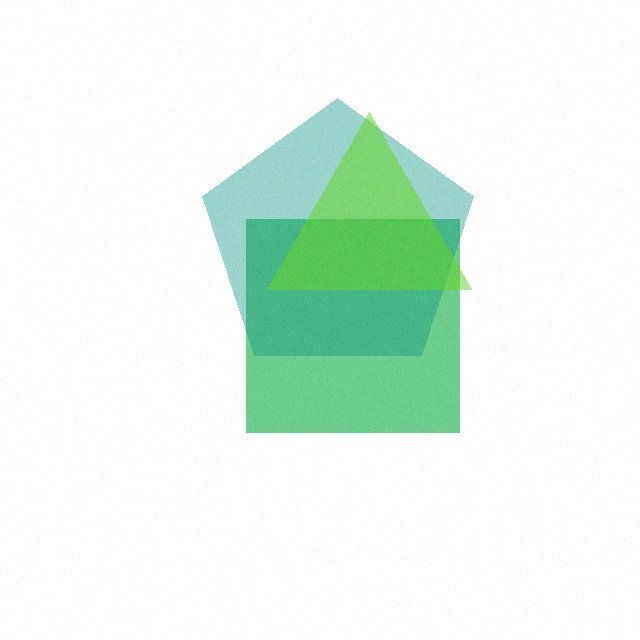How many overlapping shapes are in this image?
There are 3 overlapping shapes in the image.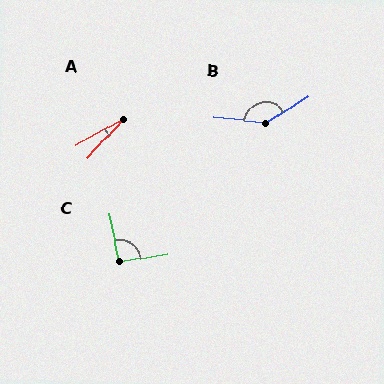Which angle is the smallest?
A, at approximately 18 degrees.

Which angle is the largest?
B, at approximately 141 degrees.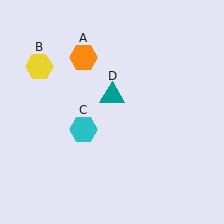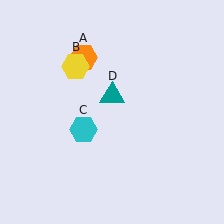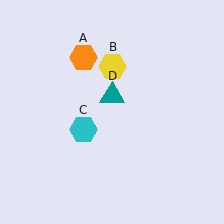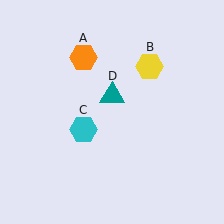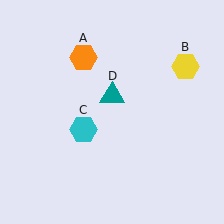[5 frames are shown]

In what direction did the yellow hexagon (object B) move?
The yellow hexagon (object B) moved right.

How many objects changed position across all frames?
1 object changed position: yellow hexagon (object B).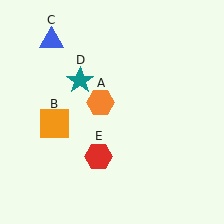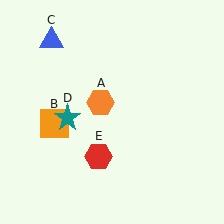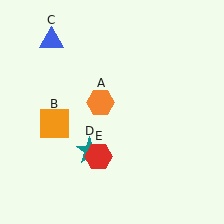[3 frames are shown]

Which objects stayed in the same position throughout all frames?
Orange hexagon (object A) and orange square (object B) and blue triangle (object C) and red hexagon (object E) remained stationary.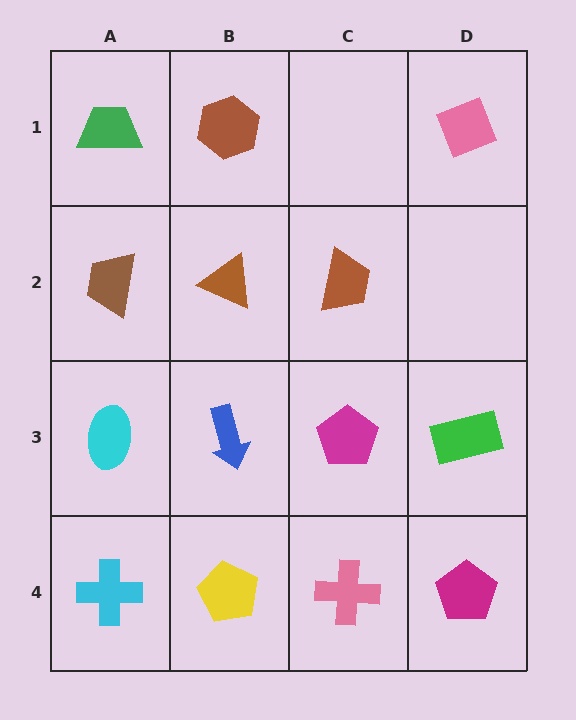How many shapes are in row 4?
4 shapes.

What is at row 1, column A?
A green trapezoid.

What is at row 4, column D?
A magenta pentagon.